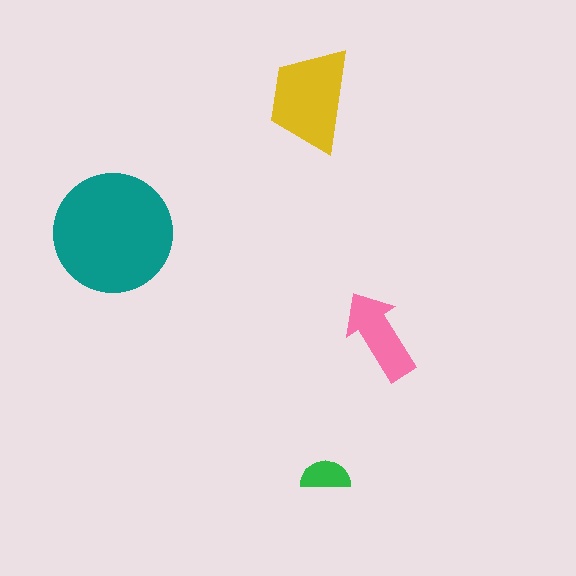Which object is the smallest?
The green semicircle.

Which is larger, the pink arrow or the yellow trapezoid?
The yellow trapezoid.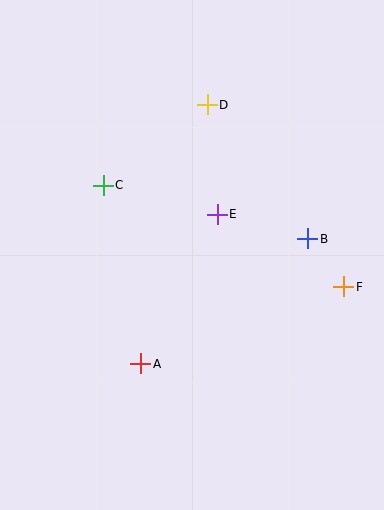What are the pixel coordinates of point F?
Point F is at (344, 287).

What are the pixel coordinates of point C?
Point C is at (103, 185).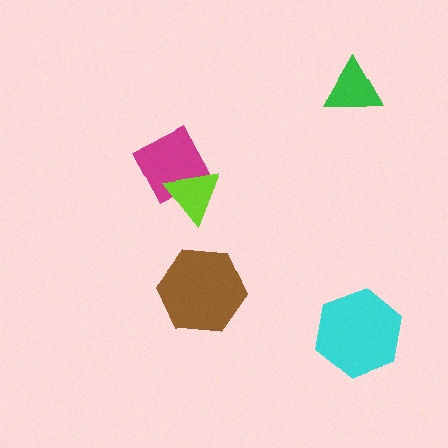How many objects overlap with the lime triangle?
1 object overlaps with the lime triangle.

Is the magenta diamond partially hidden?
Yes, it is partially covered by another shape.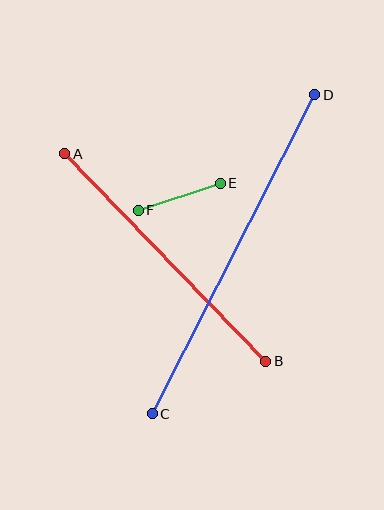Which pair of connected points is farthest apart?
Points C and D are farthest apart.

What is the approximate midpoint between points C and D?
The midpoint is at approximately (234, 254) pixels.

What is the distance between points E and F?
The distance is approximately 86 pixels.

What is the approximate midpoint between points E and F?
The midpoint is at approximately (179, 197) pixels.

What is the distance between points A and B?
The distance is approximately 289 pixels.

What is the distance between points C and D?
The distance is approximately 358 pixels.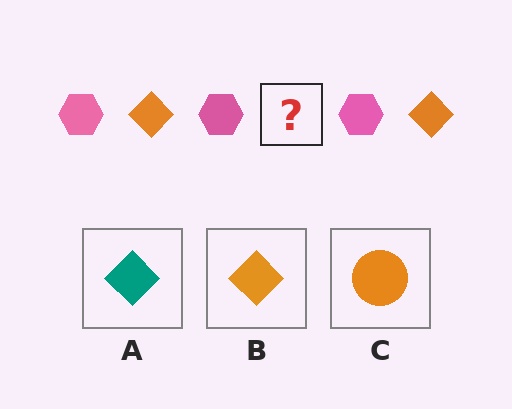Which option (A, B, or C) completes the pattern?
B.